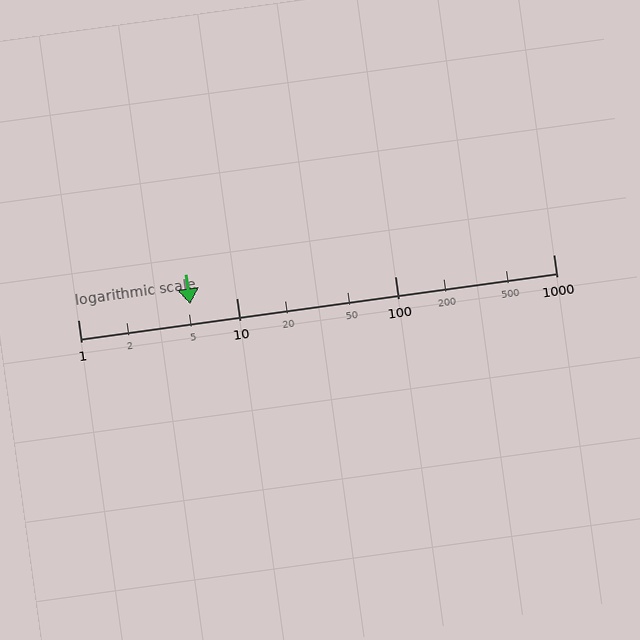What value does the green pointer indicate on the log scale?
The pointer indicates approximately 5.1.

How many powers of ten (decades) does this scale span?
The scale spans 3 decades, from 1 to 1000.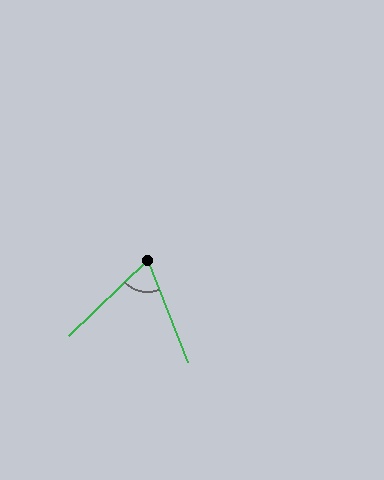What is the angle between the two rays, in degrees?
Approximately 67 degrees.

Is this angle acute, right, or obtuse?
It is acute.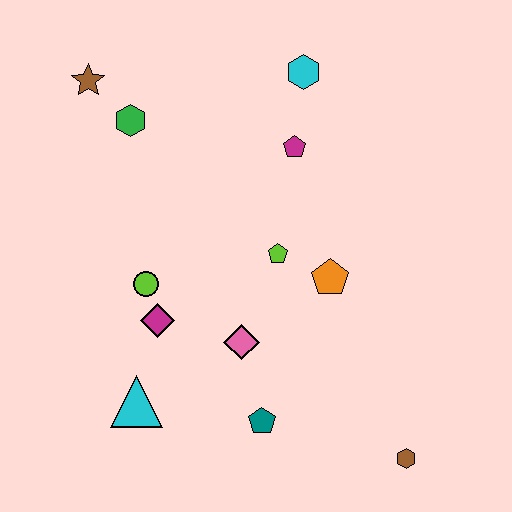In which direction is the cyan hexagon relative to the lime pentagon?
The cyan hexagon is above the lime pentagon.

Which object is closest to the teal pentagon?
The pink diamond is closest to the teal pentagon.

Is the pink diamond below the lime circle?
Yes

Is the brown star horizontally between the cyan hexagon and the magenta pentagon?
No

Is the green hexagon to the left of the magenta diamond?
Yes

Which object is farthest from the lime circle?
The brown hexagon is farthest from the lime circle.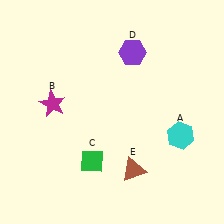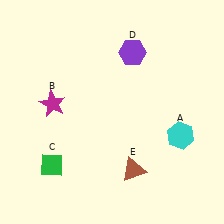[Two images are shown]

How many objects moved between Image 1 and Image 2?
1 object moved between the two images.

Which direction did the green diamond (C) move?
The green diamond (C) moved left.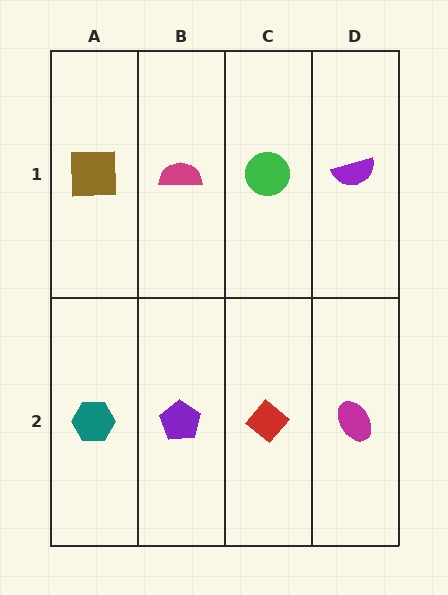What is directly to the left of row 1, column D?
A green circle.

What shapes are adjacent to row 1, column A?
A teal hexagon (row 2, column A), a magenta semicircle (row 1, column B).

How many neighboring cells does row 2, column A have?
2.